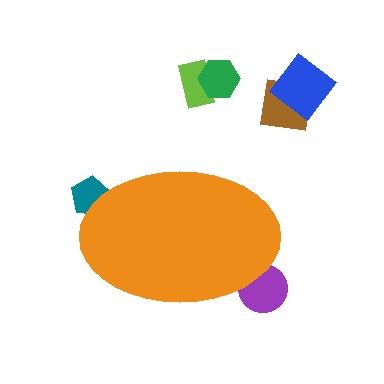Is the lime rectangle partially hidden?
No, the lime rectangle is fully visible.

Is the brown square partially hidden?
No, the brown square is fully visible.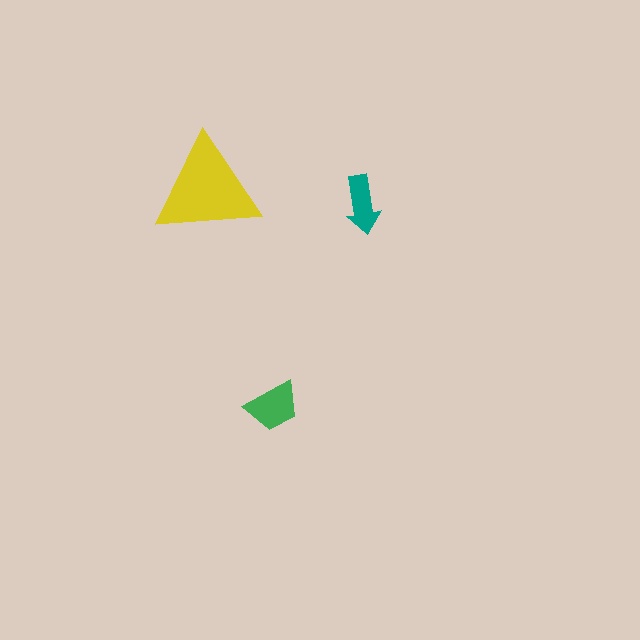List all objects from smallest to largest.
The teal arrow, the green trapezoid, the yellow triangle.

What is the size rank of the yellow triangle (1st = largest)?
1st.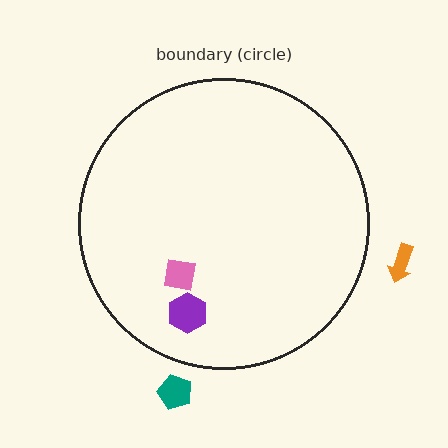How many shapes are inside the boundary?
2 inside, 2 outside.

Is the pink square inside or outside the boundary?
Inside.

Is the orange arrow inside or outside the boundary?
Outside.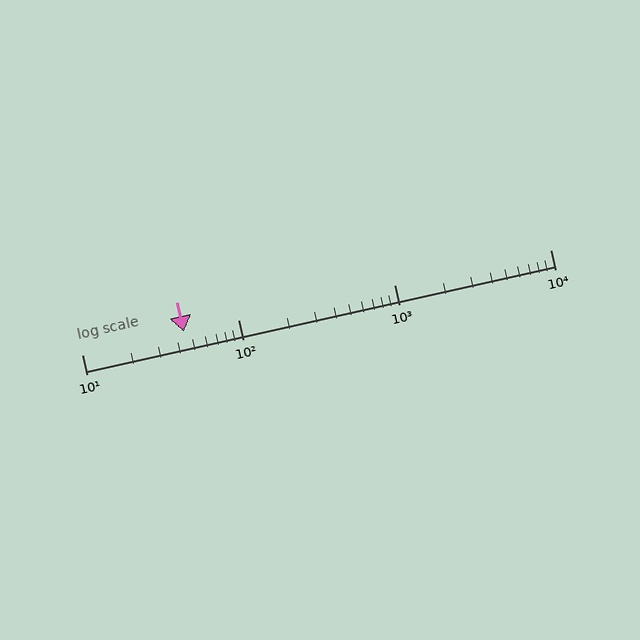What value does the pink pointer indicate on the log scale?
The pointer indicates approximately 45.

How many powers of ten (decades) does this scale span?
The scale spans 3 decades, from 10 to 10000.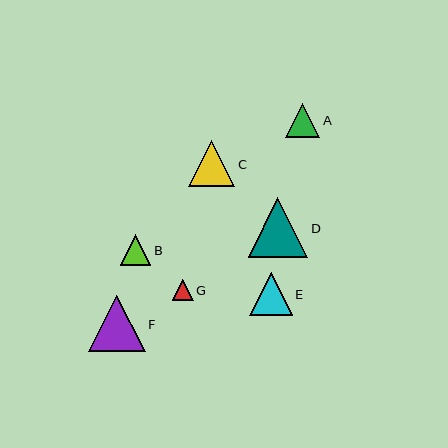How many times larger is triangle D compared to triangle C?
Triangle D is approximately 1.3 times the size of triangle C.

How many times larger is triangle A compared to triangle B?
Triangle A is approximately 1.1 times the size of triangle B.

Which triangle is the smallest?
Triangle G is the smallest with a size of approximately 21 pixels.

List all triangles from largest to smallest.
From largest to smallest: D, F, C, E, A, B, G.